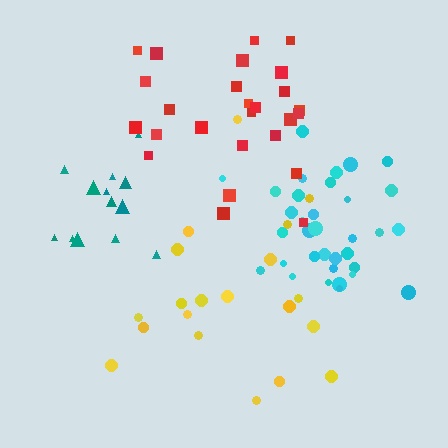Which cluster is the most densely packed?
Cyan.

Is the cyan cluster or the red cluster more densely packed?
Cyan.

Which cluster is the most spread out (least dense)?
Yellow.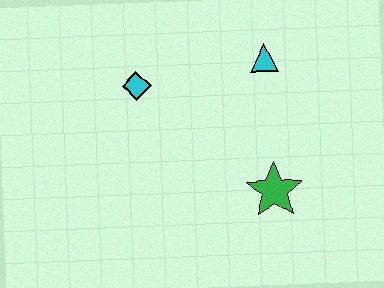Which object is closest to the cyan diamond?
The cyan triangle is closest to the cyan diamond.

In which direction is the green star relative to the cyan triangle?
The green star is below the cyan triangle.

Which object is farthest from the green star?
The cyan diamond is farthest from the green star.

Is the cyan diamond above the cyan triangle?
No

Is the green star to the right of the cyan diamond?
Yes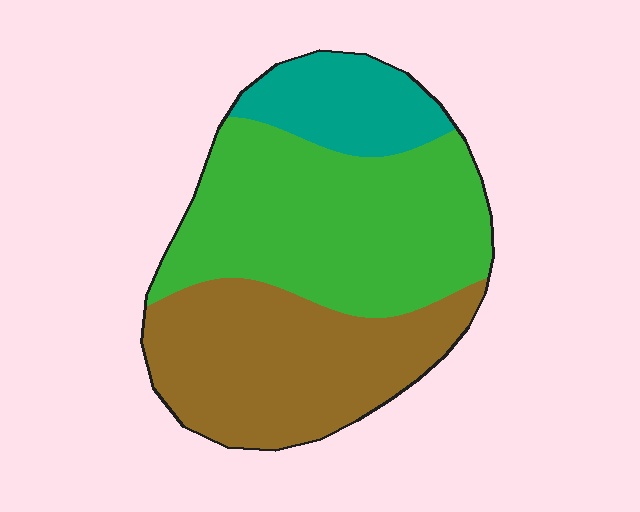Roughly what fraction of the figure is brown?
Brown covers around 40% of the figure.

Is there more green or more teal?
Green.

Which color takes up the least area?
Teal, at roughly 15%.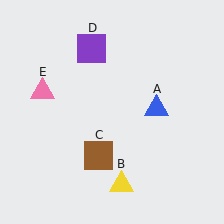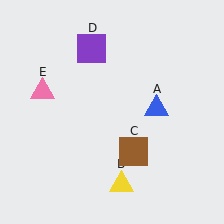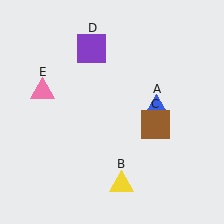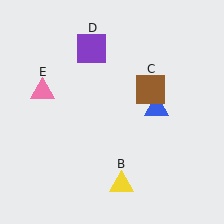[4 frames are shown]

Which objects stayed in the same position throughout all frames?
Blue triangle (object A) and yellow triangle (object B) and purple square (object D) and pink triangle (object E) remained stationary.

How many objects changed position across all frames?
1 object changed position: brown square (object C).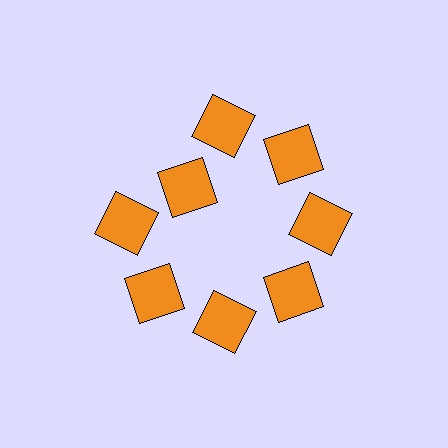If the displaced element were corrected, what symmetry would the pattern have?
It would have 8-fold rotational symmetry — the pattern would map onto itself every 45 degrees.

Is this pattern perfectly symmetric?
No. The 8 orange squares are arranged in a ring, but one element near the 10 o'clock position is pulled inward toward the center, breaking the 8-fold rotational symmetry.